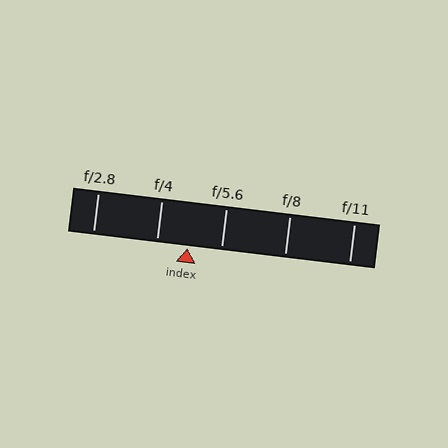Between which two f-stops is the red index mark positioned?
The index mark is between f/4 and f/5.6.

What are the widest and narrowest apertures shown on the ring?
The widest aperture shown is f/2.8 and the narrowest is f/11.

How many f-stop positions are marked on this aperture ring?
There are 5 f-stop positions marked.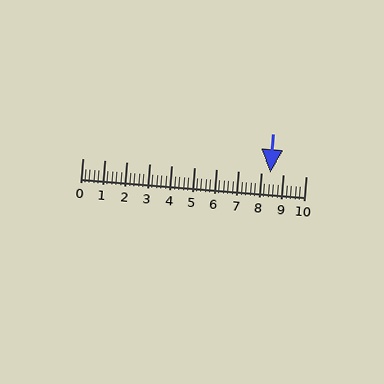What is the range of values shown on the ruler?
The ruler shows values from 0 to 10.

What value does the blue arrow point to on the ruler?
The blue arrow points to approximately 8.4.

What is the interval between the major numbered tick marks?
The major tick marks are spaced 1 units apart.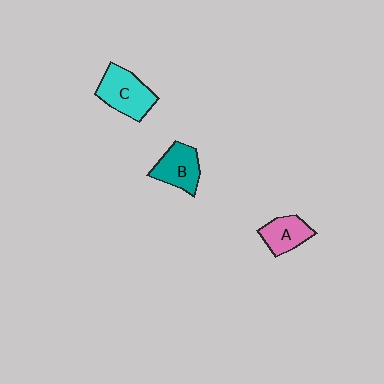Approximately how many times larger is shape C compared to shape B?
Approximately 1.2 times.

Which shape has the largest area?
Shape C (cyan).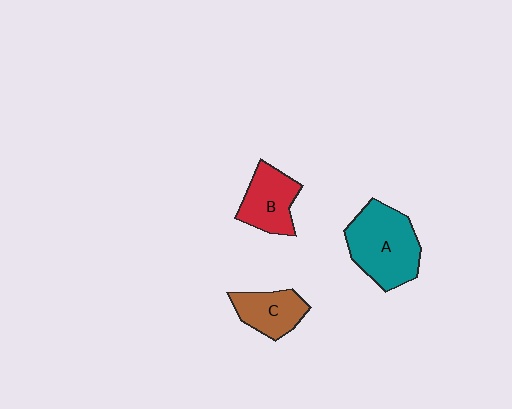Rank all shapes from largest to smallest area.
From largest to smallest: A (teal), B (red), C (brown).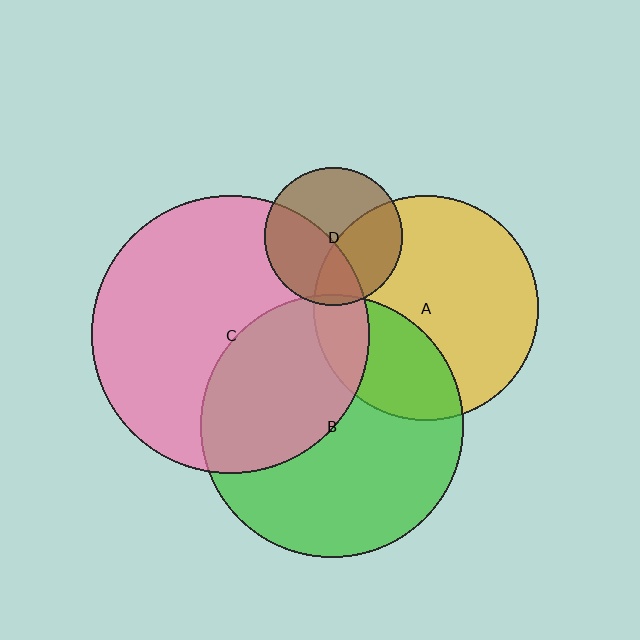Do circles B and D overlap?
Yes.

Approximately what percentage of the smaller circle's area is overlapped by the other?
Approximately 5%.